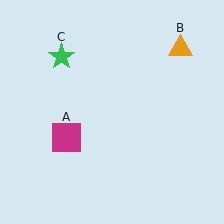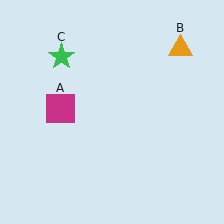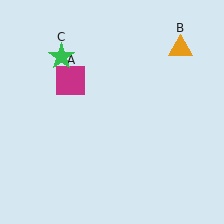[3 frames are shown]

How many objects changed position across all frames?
1 object changed position: magenta square (object A).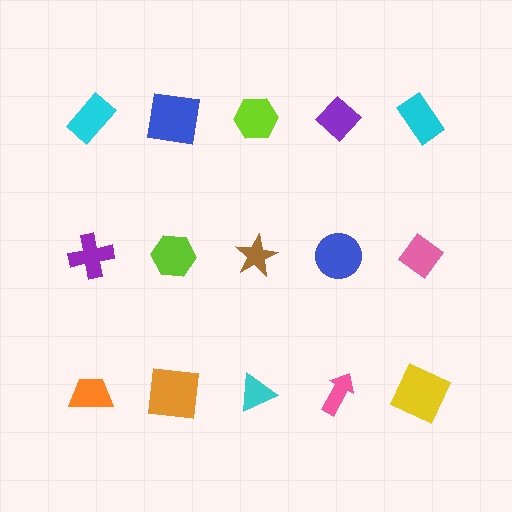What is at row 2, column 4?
A blue circle.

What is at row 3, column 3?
A cyan triangle.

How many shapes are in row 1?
5 shapes.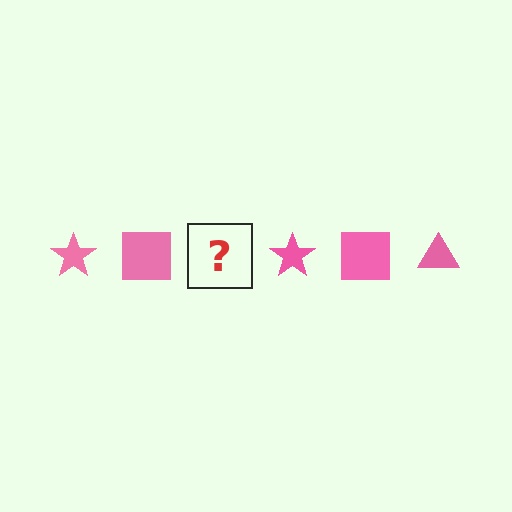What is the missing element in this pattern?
The missing element is a pink triangle.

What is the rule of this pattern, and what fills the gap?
The rule is that the pattern cycles through star, square, triangle shapes in pink. The gap should be filled with a pink triangle.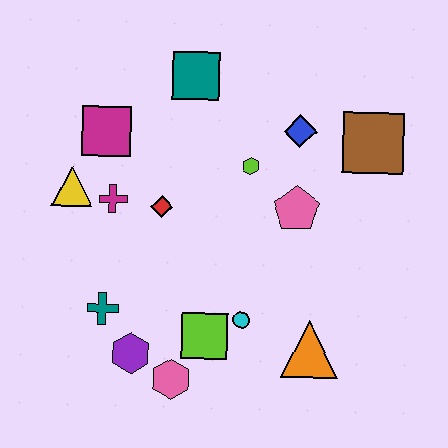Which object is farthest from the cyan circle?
The teal square is farthest from the cyan circle.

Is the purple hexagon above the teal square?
No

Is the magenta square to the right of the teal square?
No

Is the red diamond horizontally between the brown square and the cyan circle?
No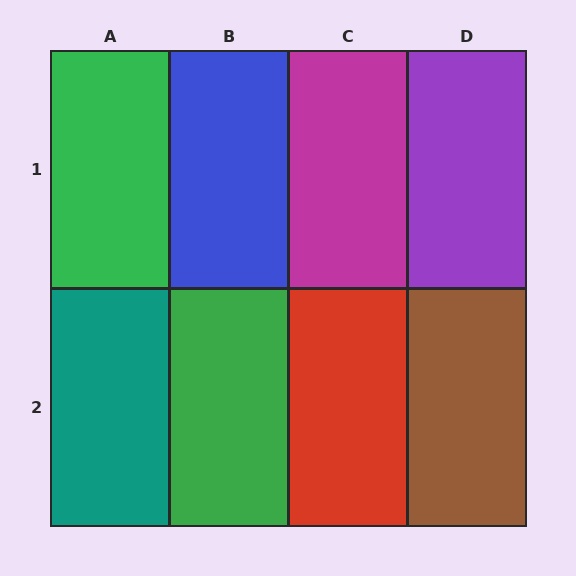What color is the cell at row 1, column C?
Magenta.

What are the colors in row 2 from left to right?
Teal, green, red, brown.